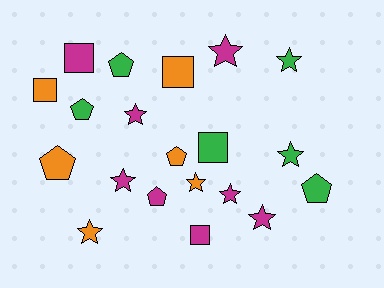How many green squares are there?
There is 1 green square.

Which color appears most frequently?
Magenta, with 8 objects.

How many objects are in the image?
There are 20 objects.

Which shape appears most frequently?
Star, with 9 objects.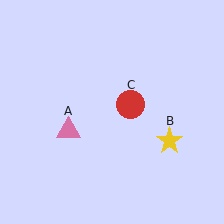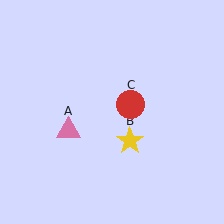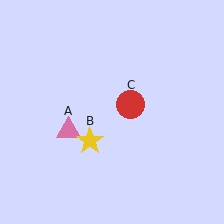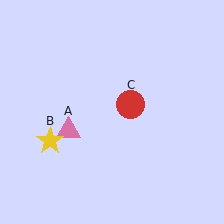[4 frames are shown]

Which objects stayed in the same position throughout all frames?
Pink triangle (object A) and red circle (object C) remained stationary.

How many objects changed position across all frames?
1 object changed position: yellow star (object B).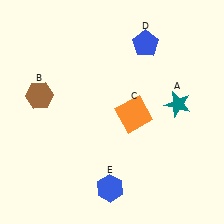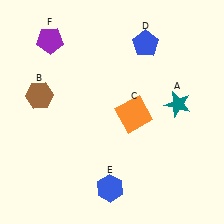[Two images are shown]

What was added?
A purple pentagon (F) was added in Image 2.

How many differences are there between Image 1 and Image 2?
There is 1 difference between the two images.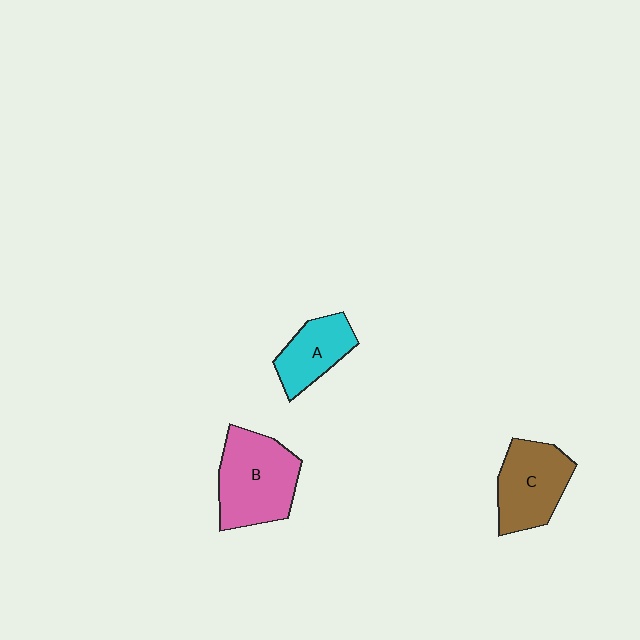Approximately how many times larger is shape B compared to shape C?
Approximately 1.2 times.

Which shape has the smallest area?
Shape A (cyan).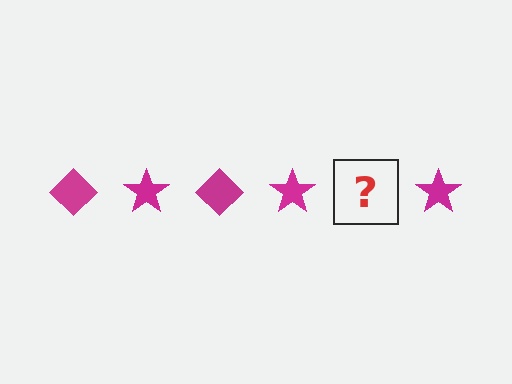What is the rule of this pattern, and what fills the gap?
The rule is that the pattern cycles through diamond, star shapes in magenta. The gap should be filled with a magenta diamond.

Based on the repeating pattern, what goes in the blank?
The blank should be a magenta diamond.